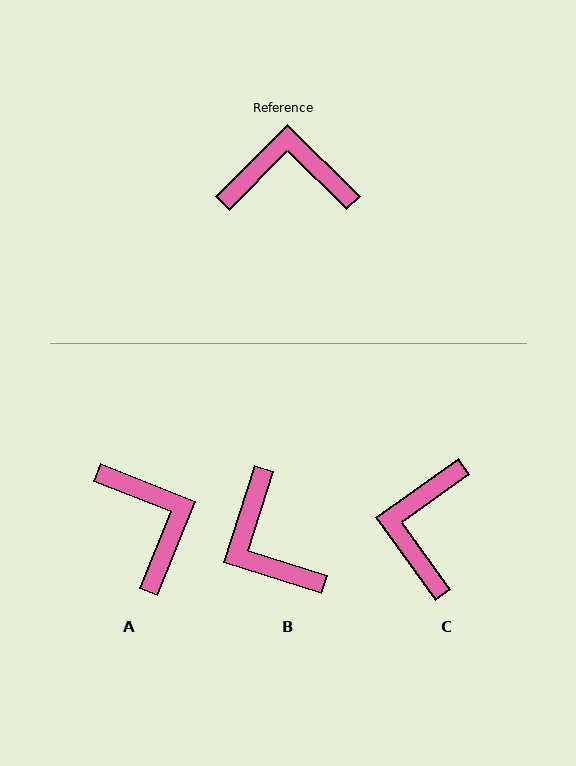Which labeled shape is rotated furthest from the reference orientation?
B, about 117 degrees away.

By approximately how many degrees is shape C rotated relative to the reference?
Approximately 80 degrees counter-clockwise.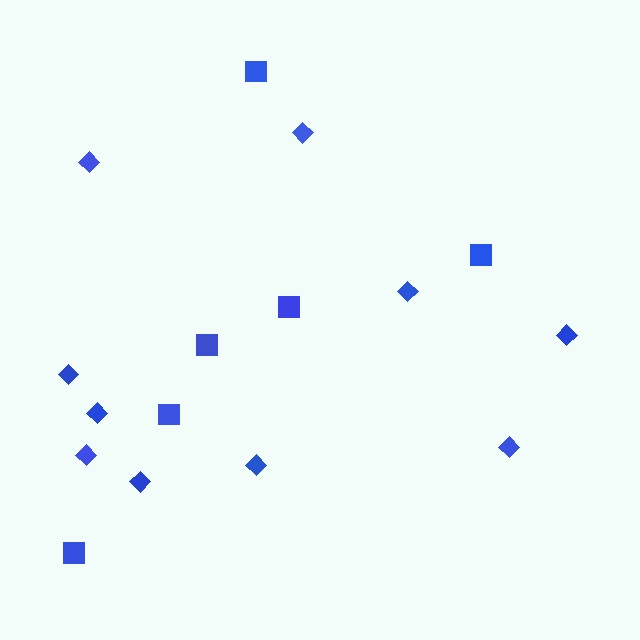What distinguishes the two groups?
There are 2 groups: one group of squares (6) and one group of diamonds (10).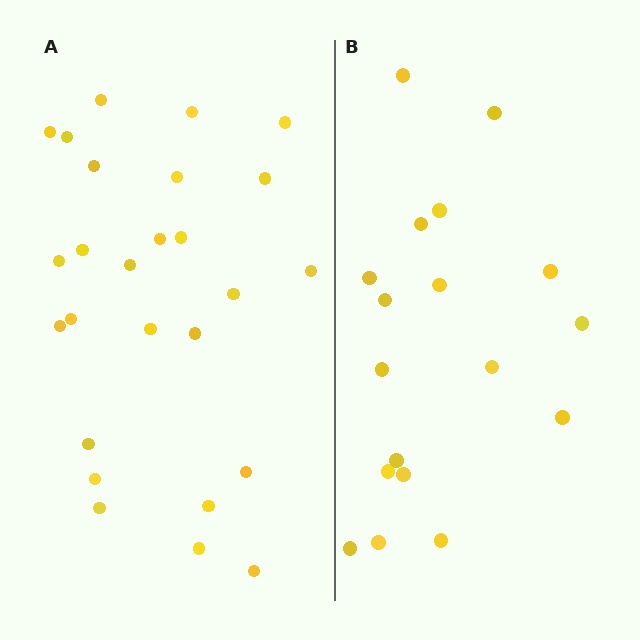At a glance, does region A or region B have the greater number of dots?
Region A (the left region) has more dots.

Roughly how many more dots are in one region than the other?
Region A has roughly 8 or so more dots than region B.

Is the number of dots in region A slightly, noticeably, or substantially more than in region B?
Region A has noticeably more, but not dramatically so. The ratio is roughly 1.4 to 1.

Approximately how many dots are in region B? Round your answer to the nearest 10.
About 20 dots. (The exact count is 18, which rounds to 20.)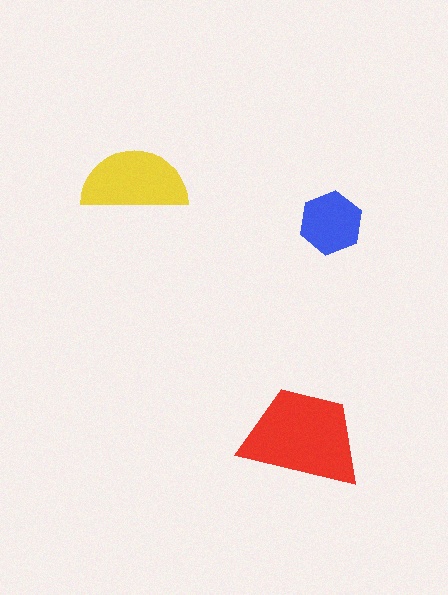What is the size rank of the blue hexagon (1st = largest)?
3rd.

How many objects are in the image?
There are 3 objects in the image.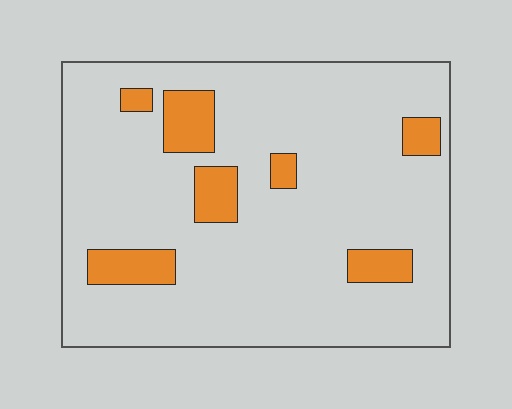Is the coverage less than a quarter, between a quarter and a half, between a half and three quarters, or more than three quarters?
Less than a quarter.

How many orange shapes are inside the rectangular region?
7.